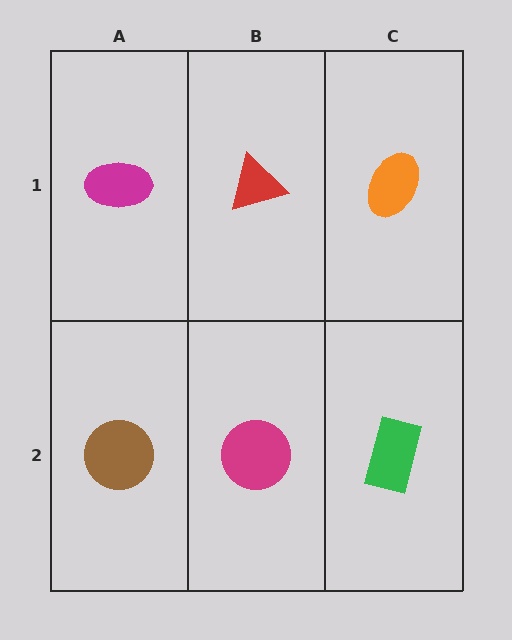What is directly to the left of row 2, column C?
A magenta circle.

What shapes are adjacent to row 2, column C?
An orange ellipse (row 1, column C), a magenta circle (row 2, column B).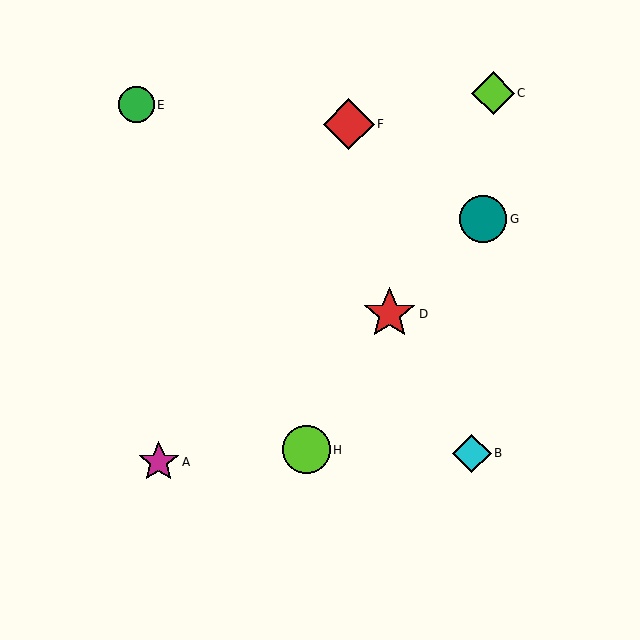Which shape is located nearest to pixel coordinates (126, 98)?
The green circle (labeled E) at (136, 105) is nearest to that location.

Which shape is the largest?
The red star (labeled D) is the largest.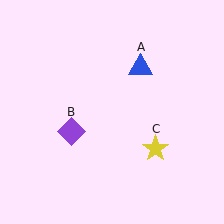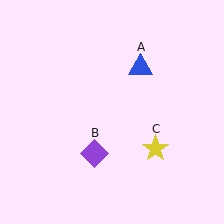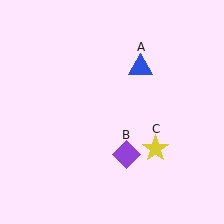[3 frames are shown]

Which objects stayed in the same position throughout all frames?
Blue triangle (object A) and yellow star (object C) remained stationary.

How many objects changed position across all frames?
1 object changed position: purple diamond (object B).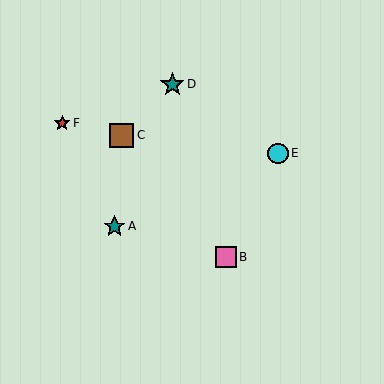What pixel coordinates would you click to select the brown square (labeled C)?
Click at (122, 135) to select the brown square C.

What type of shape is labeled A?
Shape A is a teal star.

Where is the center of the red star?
The center of the red star is at (62, 123).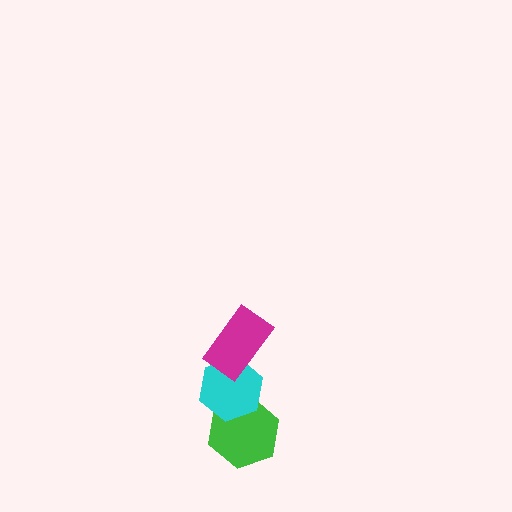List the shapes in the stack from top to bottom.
From top to bottom: the magenta rectangle, the cyan hexagon, the green hexagon.